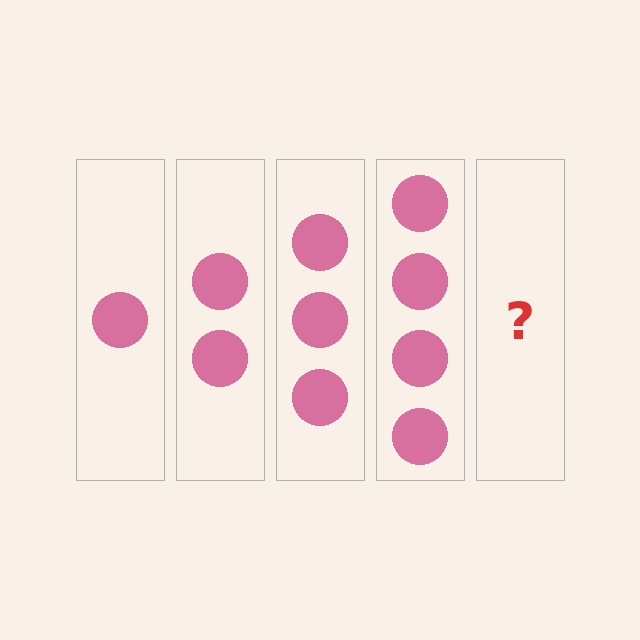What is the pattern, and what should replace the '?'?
The pattern is that each step adds one more circle. The '?' should be 5 circles.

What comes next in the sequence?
The next element should be 5 circles.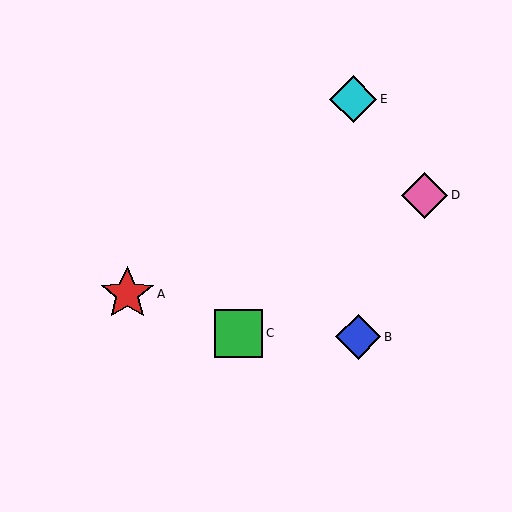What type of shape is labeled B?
Shape B is a blue diamond.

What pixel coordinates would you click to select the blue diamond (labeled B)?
Click at (358, 337) to select the blue diamond B.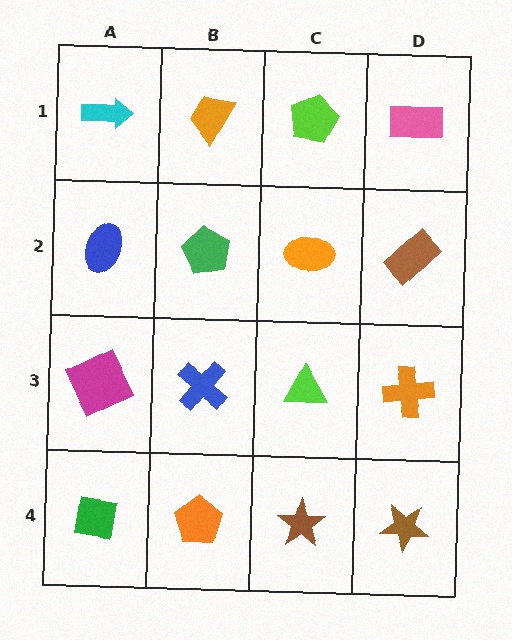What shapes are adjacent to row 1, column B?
A green pentagon (row 2, column B), a cyan arrow (row 1, column A), a lime pentagon (row 1, column C).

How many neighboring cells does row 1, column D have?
2.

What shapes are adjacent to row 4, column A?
A magenta square (row 3, column A), an orange pentagon (row 4, column B).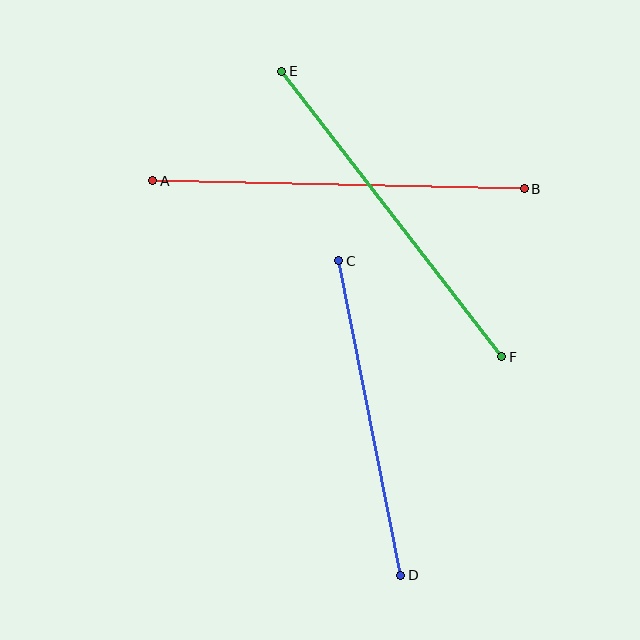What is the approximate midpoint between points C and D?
The midpoint is at approximately (370, 418) pixels.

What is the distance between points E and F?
The distance is approximately 360 pixels.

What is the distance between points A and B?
The distance is approximately 372 pixels.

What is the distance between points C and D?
The distance is approximately 320 pixels.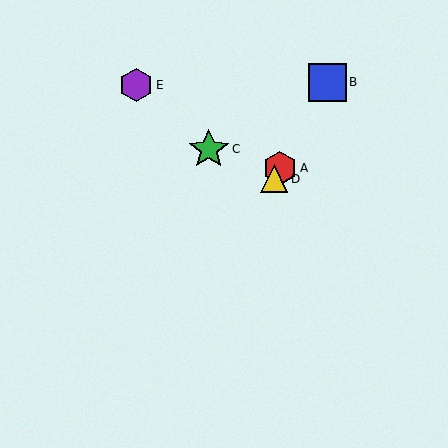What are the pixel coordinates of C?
Object C is at (209, 149).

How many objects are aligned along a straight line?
3 objects (A, B, D) are aligned along a straight line.